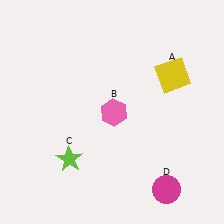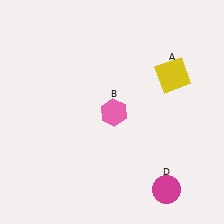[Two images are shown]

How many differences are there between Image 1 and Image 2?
There is 1 difference between the two images.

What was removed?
The lime star (C) was removed in Image 2.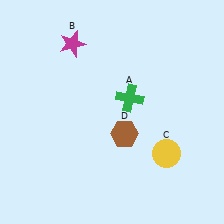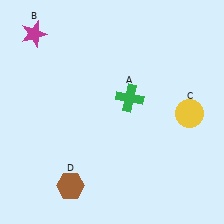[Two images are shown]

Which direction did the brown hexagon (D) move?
The brown hexagon (D) moved left.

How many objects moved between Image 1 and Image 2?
3 objects moved between the two images.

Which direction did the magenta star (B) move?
The magenta star (B) moved left.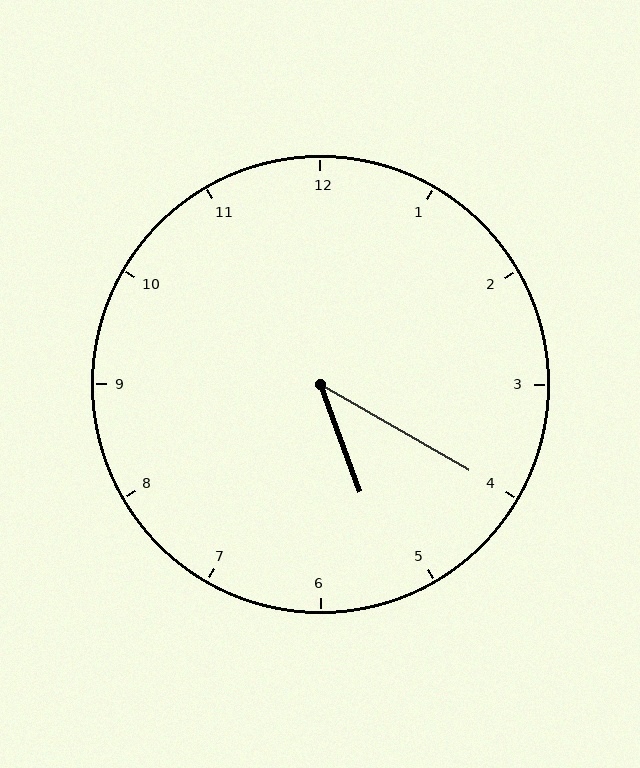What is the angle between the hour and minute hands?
Approximately 40 degrees.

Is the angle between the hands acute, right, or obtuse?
It is acute.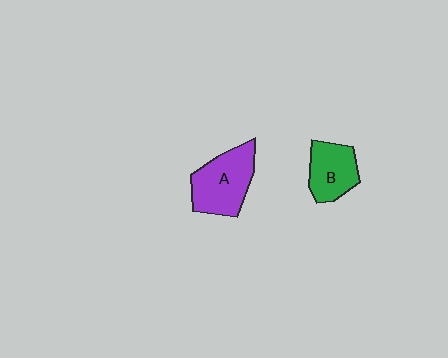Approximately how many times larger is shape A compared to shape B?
Approximately 1.3 times.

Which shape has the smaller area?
Shape B (green).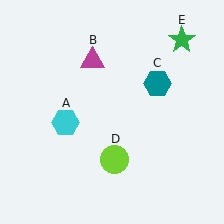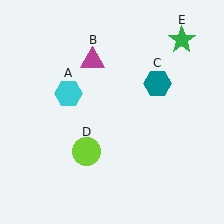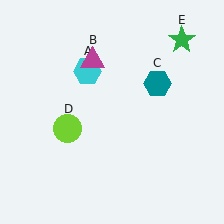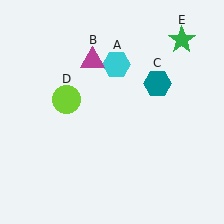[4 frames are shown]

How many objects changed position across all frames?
2 objects changed position: cyan hexagon (object A), lime circle (object D).